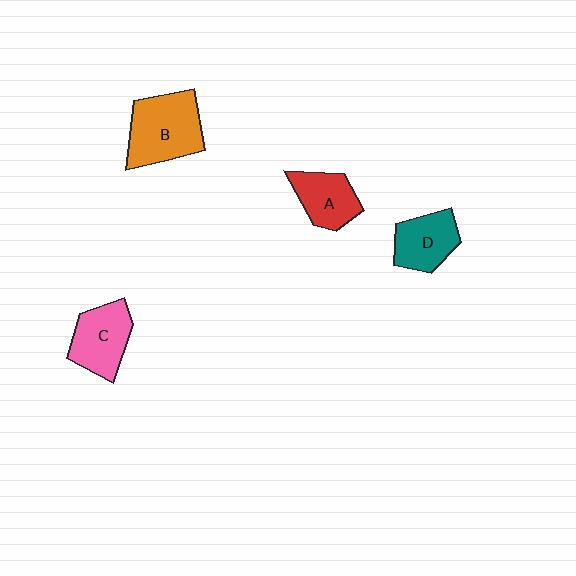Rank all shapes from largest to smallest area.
From largest to smallest: B (orange), C (pink), D (teal), A (red).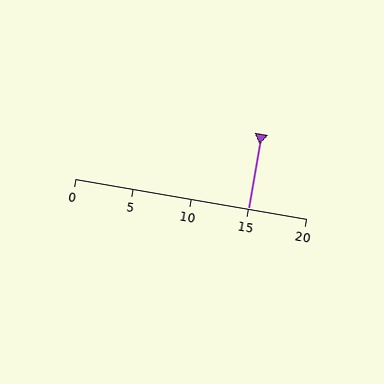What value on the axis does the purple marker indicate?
The marker indicates approximately 15.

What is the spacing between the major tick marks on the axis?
The major ticks are spaced 5 apart.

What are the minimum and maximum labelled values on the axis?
The axis runs from 0 to 20.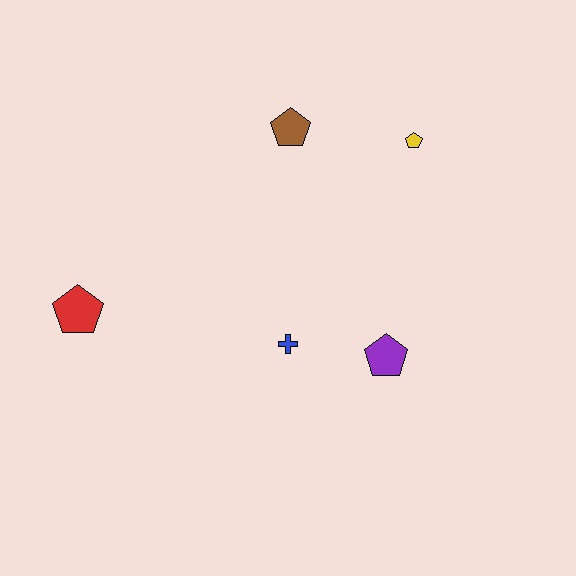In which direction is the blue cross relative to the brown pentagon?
The blue cross is below the brown pentagon.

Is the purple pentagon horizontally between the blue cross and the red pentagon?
No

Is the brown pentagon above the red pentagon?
Yes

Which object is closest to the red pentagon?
The blue cross is closest to the red pentagon.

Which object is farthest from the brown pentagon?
The red pentagon is farthest from the brown pentagon.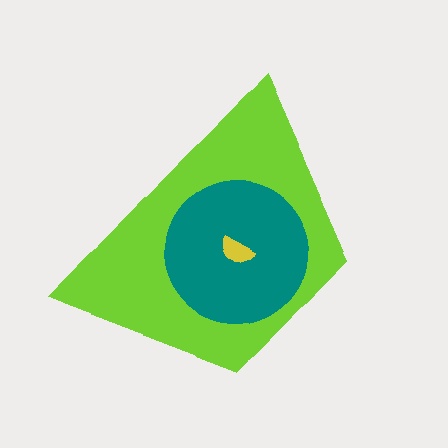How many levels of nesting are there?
3.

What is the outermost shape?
The lime trapezoid.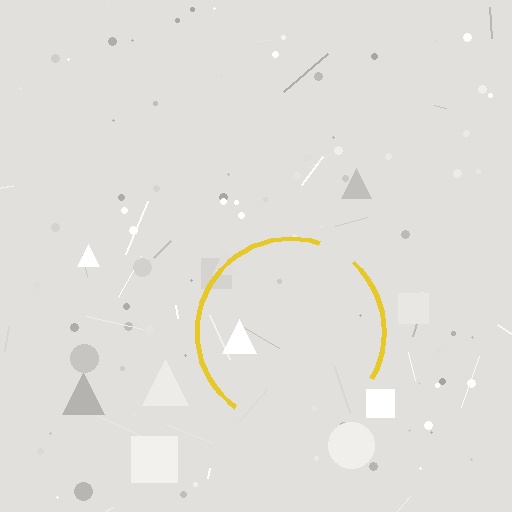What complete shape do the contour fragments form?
The contour fragments form a circle.